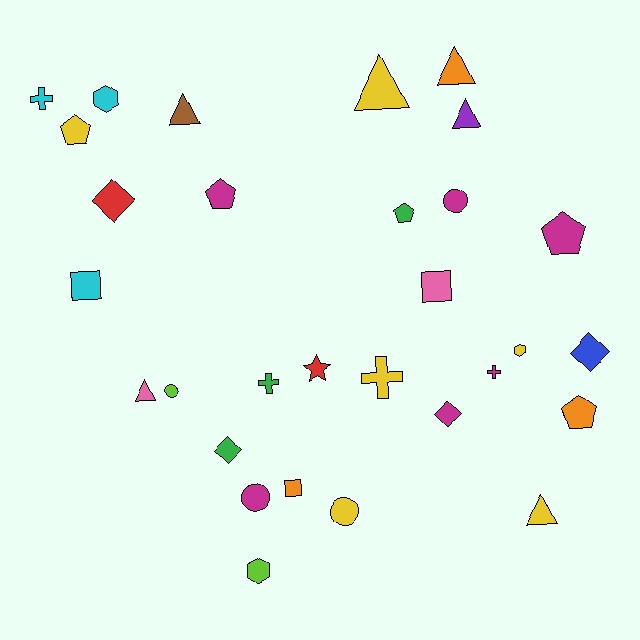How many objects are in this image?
There are 30 objects.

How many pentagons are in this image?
There are 5 pentagons.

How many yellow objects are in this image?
There are 6 yellow objects.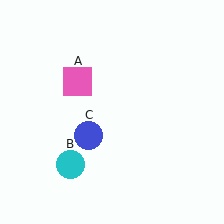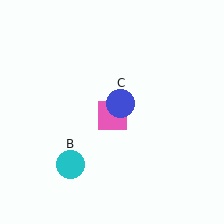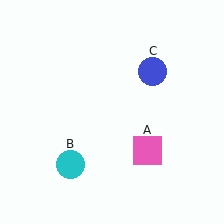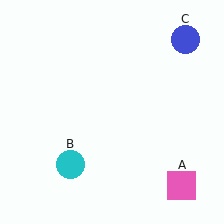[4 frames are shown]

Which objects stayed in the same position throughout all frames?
Cyan circle (object B) remained stationary.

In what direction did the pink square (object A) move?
The pink square (object A) moved down and to the right.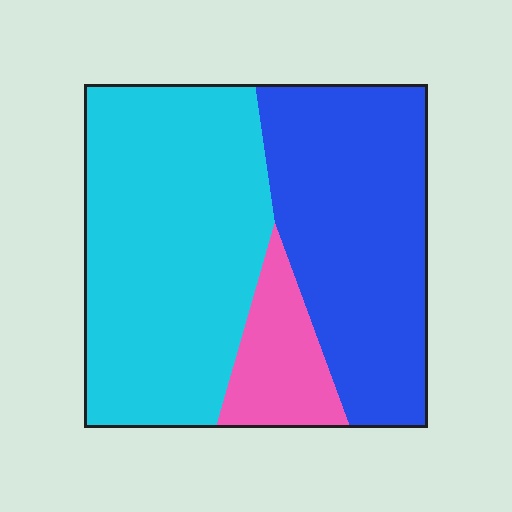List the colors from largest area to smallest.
From largest to smallest: cyan, blue, pink.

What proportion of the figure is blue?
Blue takes up about two fifths (2/5) of the figure.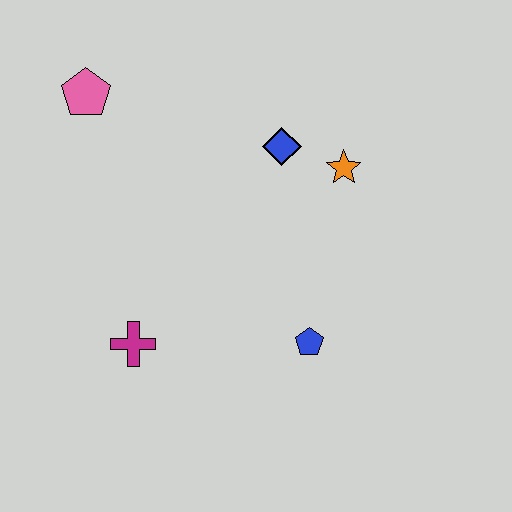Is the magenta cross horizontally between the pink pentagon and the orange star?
Yes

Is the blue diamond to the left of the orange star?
Yes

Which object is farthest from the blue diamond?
The magenta cross is farthest from the blue diamond.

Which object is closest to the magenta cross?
The blue pentagon is closest to the magenta cross.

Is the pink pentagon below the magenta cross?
No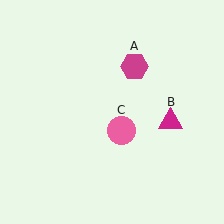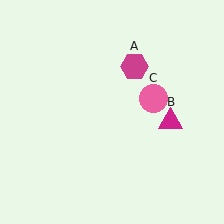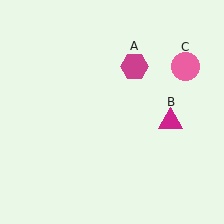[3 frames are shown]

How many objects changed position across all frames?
1 object changed position: pink circle (object C).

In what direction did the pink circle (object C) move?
The pink circle (object C) moved up and to the right.